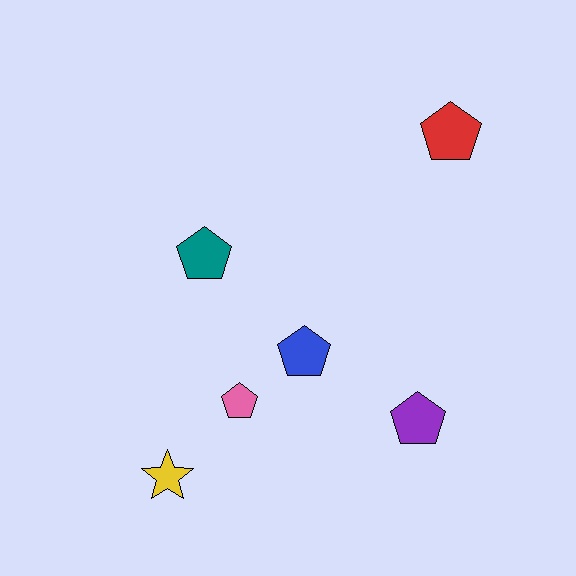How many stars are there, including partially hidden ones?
There is 1 star.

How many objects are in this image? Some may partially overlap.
There are 6 objects.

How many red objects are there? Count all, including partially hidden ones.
There is 1 red object.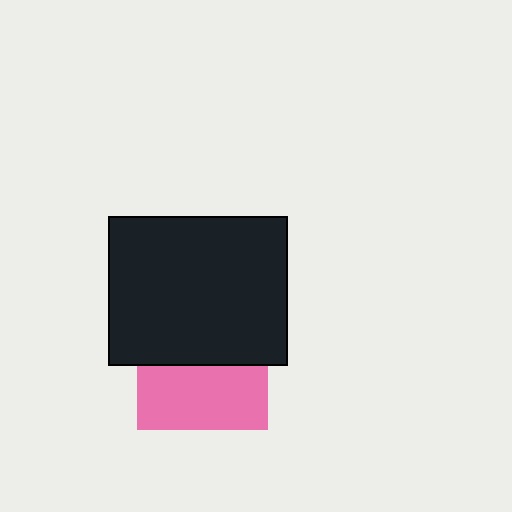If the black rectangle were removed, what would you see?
You would see the complete pink square.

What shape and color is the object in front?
The object in front is a black rectangle.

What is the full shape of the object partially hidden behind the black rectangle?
The partially hidden object is a pink square.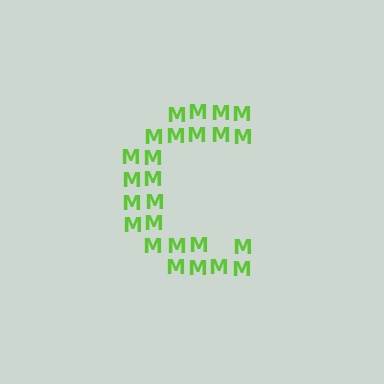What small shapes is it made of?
It is made of small letter M's.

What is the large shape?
The large shape is the letter C.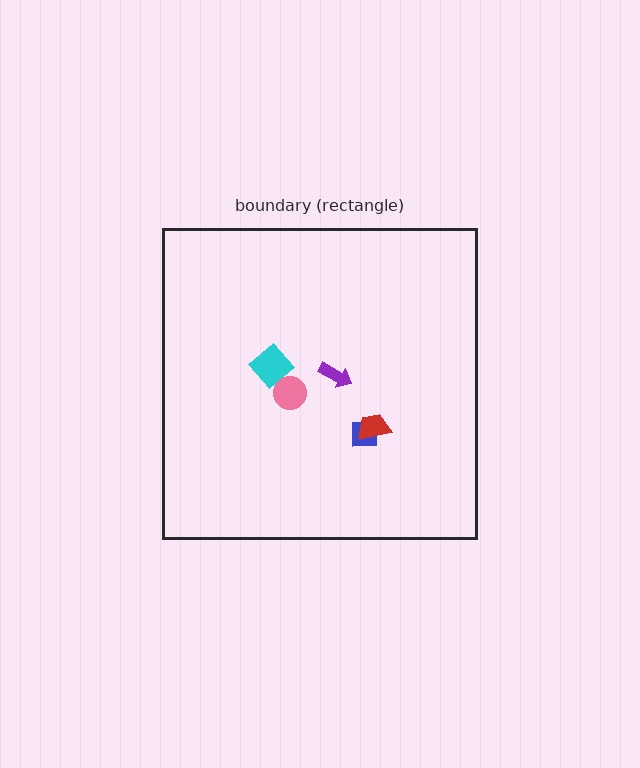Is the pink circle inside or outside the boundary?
Inside.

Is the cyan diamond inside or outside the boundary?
Inside.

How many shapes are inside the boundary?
5 inside, 0 outside.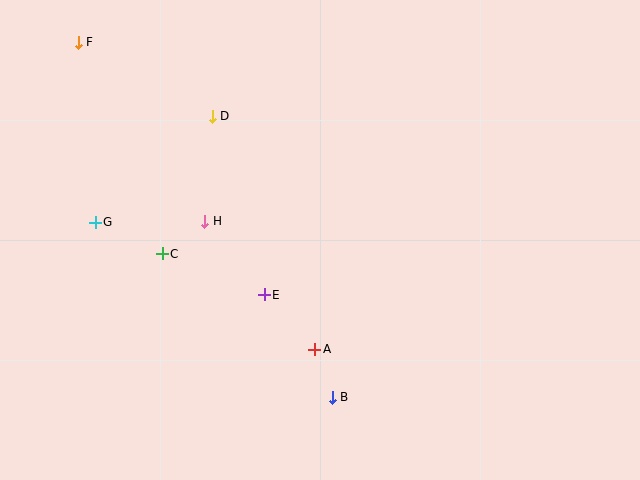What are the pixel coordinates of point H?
Point H is at (205, 221).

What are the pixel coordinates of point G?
Point G is at (95, 223).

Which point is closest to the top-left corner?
Point F is closest to the top-left corner.